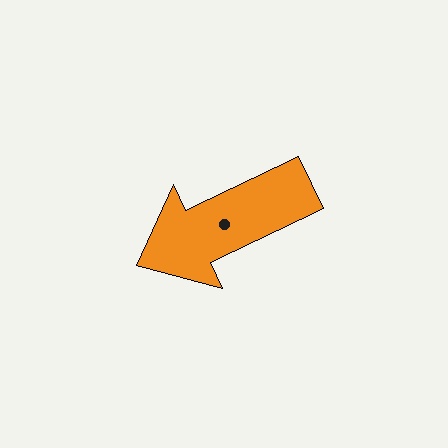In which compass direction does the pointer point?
Southwest.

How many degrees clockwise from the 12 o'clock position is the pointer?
Approximately 245 degrees.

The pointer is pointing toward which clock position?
Roughly 8 o'clock.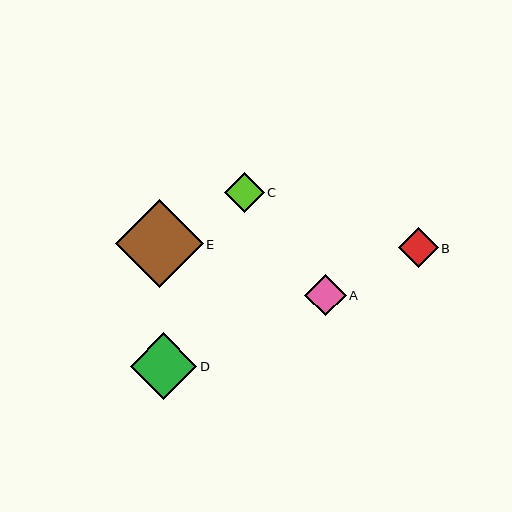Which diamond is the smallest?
Diamond B is the smallest with a size of approximately 40 pixels.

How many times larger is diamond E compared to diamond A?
Diamond E is approximately 2.1 times the size of diamond A.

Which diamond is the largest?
Diamond E is the largest with a size of approximately 88 pixels.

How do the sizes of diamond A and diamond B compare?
Diamond A and diamond B are approximately the same size.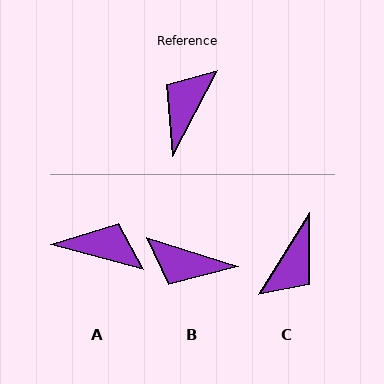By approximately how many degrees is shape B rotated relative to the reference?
Approximately 100 degrees counter-clockwise.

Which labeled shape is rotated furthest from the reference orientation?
C, about 175 degrees away.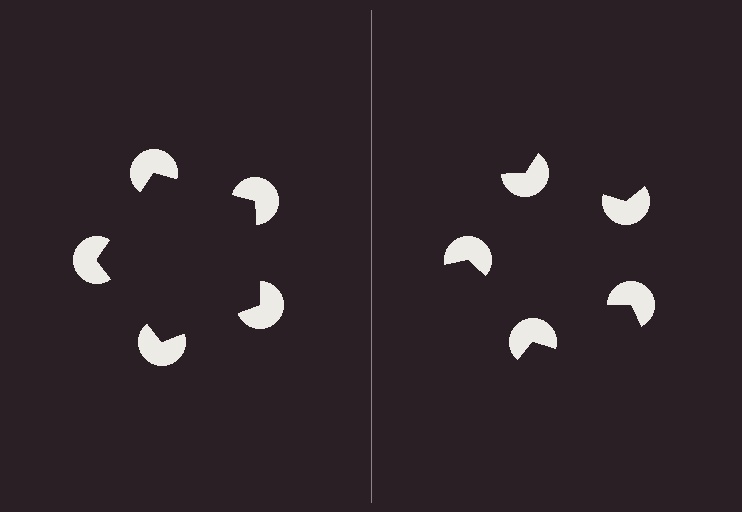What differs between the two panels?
The pac-man discs are positioned identically on both sides; only the wedge orientations differ. On the left they align to a pentagon; on the right they are misaligned.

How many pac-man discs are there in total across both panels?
10 — 5 on each side.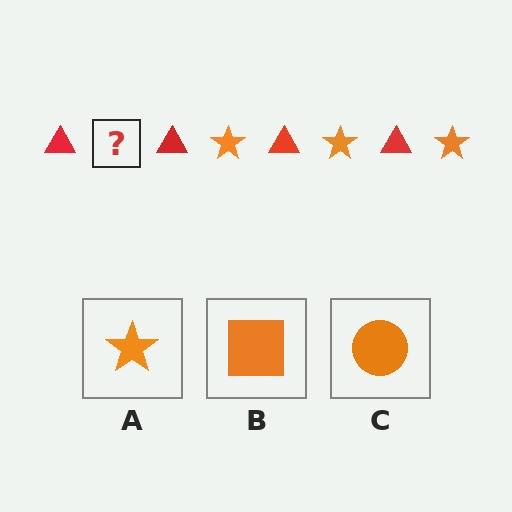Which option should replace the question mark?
Option A.